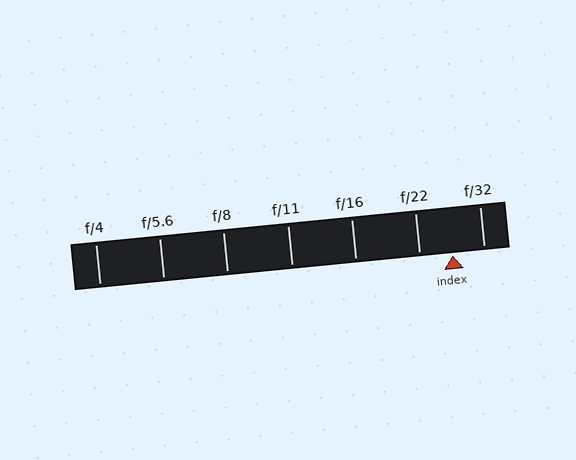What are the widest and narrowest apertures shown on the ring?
The widest aperture shown is f/4 and the narrowest is f/32.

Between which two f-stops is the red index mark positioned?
The index mark is between f/22 and f/32.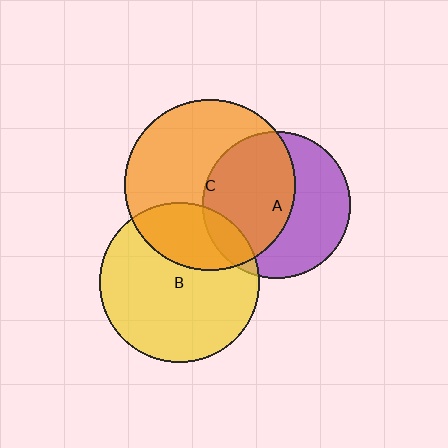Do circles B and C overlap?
Yes.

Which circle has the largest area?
Circle C (orange).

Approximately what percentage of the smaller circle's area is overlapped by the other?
Approximately 30%.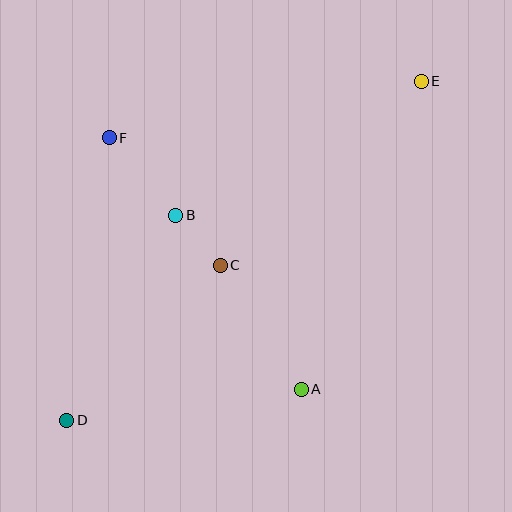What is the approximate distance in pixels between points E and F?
The distance between E and F is approximately 317 pixels.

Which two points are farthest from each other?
Points D and E are farthest from each other.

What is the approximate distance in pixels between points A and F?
The distance between A and F is approximately 316 pixels.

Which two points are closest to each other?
Points B and C are closest to each other.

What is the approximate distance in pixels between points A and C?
The distance between A and C is approximately 148 pixels.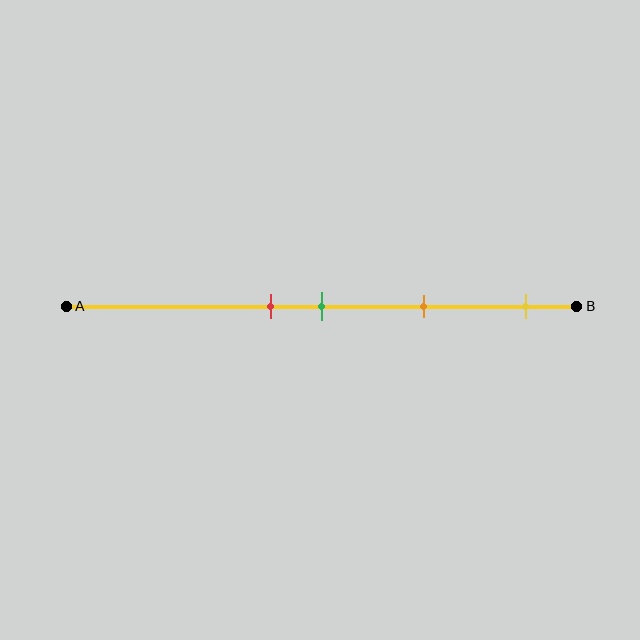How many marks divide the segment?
There are 4 marks dividing the segment.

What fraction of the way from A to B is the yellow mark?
The yellow mark is approximately 90% (0.9) of the way from A to B.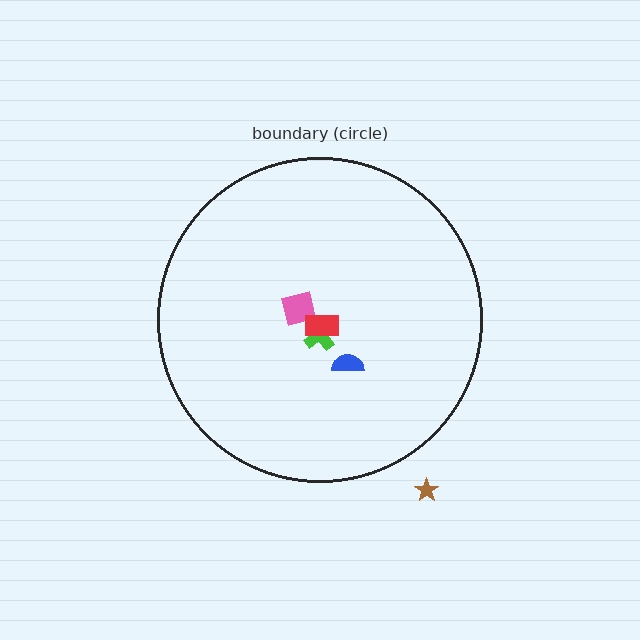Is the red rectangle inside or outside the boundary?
Inside.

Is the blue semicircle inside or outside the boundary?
Inside.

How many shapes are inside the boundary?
4 inside, 1 outside.